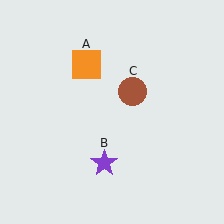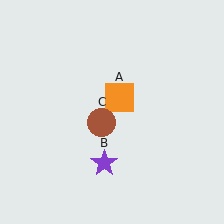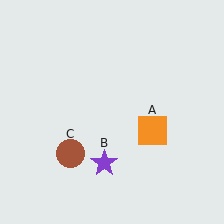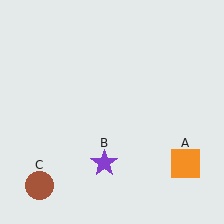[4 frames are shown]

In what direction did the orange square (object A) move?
The orange square (object A) moved down and to the right.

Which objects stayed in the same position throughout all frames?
Purple star (object B) remained stationary.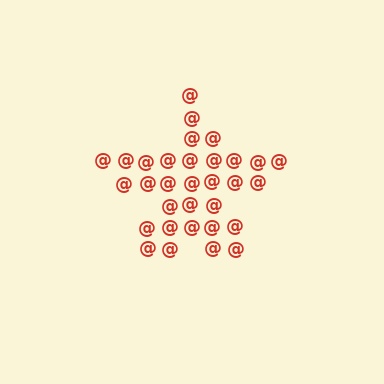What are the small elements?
The small elements are at signs.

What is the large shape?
The large shape is a star.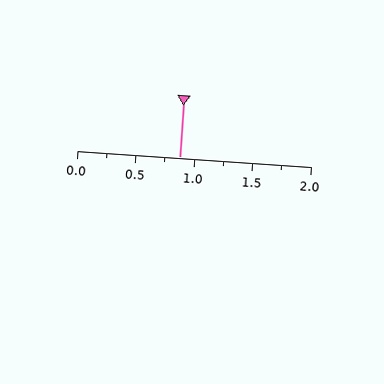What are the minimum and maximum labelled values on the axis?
The axis runs from 0.0 to 2.0.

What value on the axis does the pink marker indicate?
The marker indicates approximately 0.88.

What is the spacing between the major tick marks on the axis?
The major ticks are spaced 0.5 apart.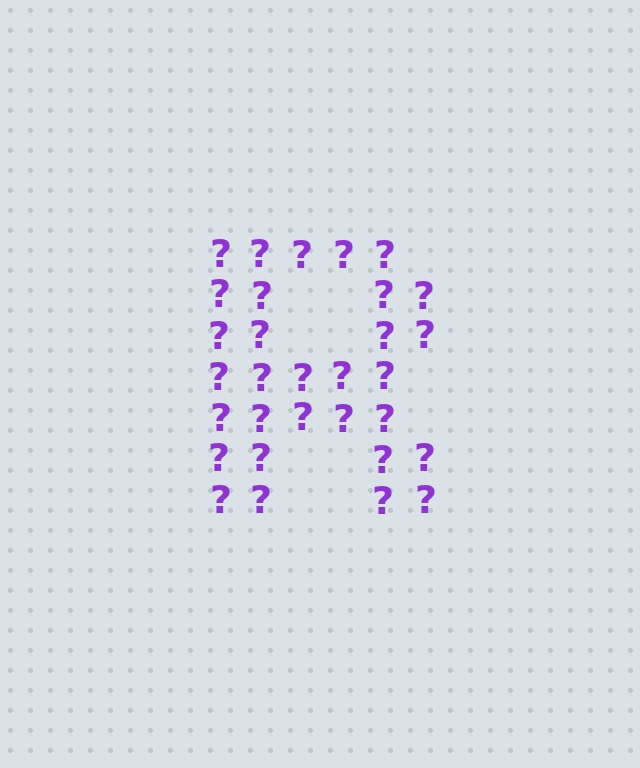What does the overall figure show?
The overall figure shows the letter R.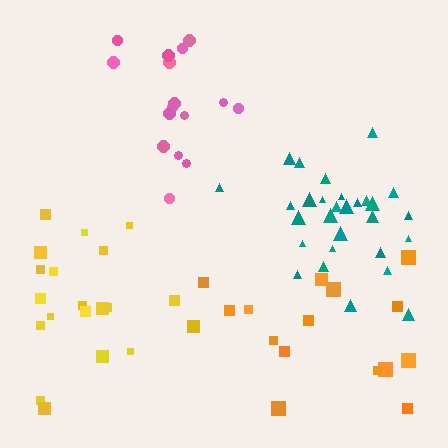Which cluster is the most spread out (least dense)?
Orange.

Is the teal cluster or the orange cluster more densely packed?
Teal.